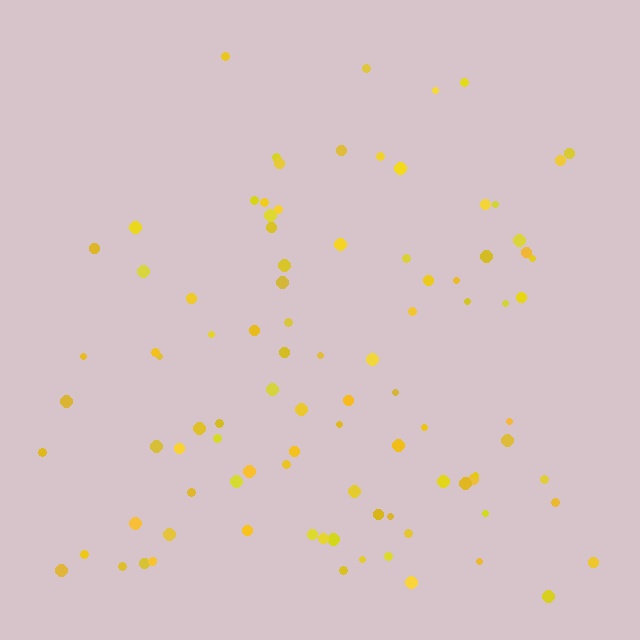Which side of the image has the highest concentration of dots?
The bottom.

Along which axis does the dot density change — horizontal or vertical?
Vertical.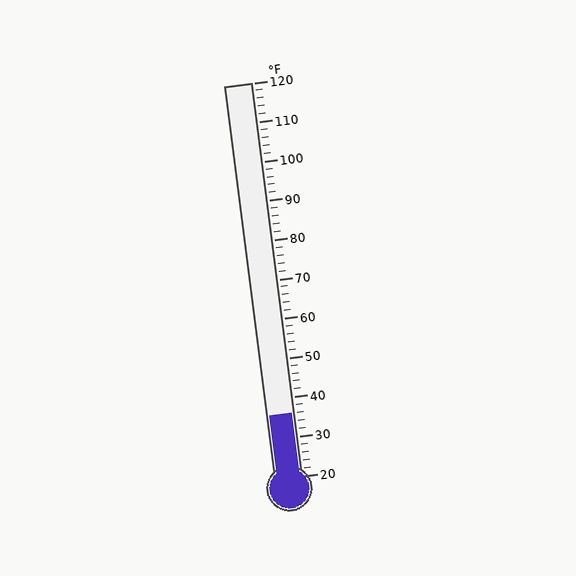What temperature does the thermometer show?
The thermometer shows approximately 36°F.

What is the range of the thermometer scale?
The thermometer scale ranges from 20°F to 120°F.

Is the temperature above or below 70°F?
The temperature is below 70°F.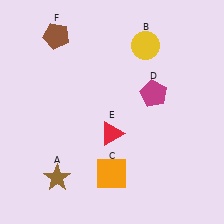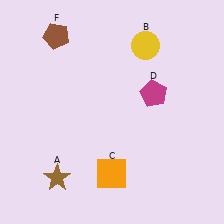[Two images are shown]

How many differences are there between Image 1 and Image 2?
There is 1 difference between the two images.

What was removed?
The red triangle (E) was removed in Image 2.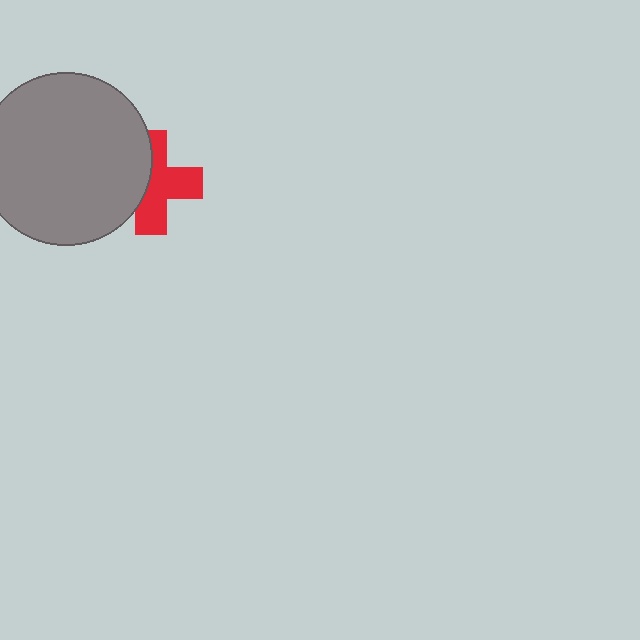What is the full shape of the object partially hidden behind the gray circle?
The partially hidden object is a red cross.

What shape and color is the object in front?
The object in front is a gray circle.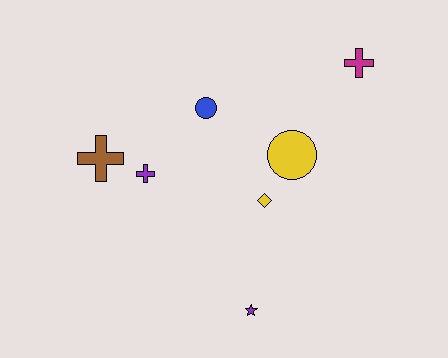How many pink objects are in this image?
There are no pink objects.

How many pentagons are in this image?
There are no pentagons.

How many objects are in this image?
There are 7 objects.